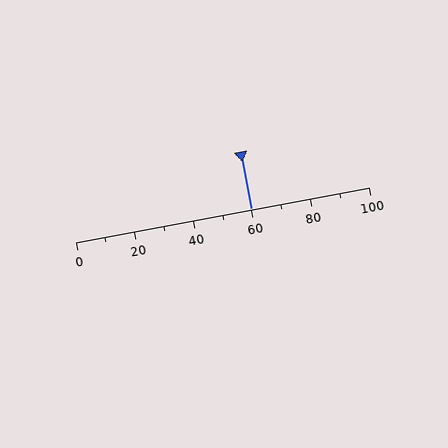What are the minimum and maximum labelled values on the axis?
The axis runs from 0 to 100.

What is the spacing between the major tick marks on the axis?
The major ticks are spaced 20 apart.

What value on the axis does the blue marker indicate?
The marker indicates approximately 60.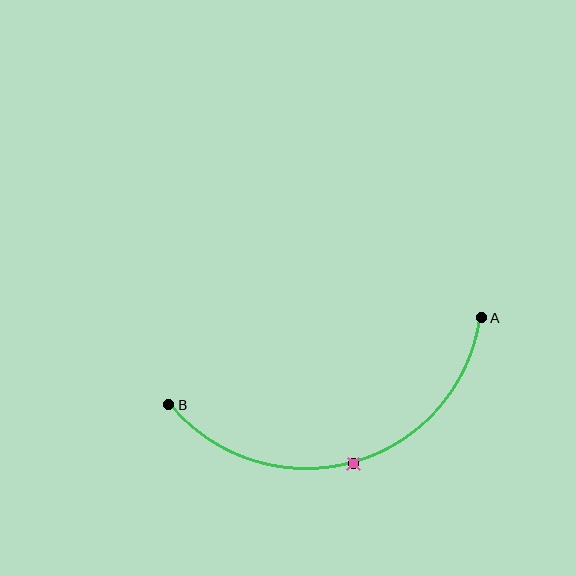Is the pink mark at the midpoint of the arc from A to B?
Yes. The pink mark lies on the arc at equal arc-length from both A and B — it is the arc midpoint.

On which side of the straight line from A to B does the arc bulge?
The arc bulges below the straight line connecting A and B.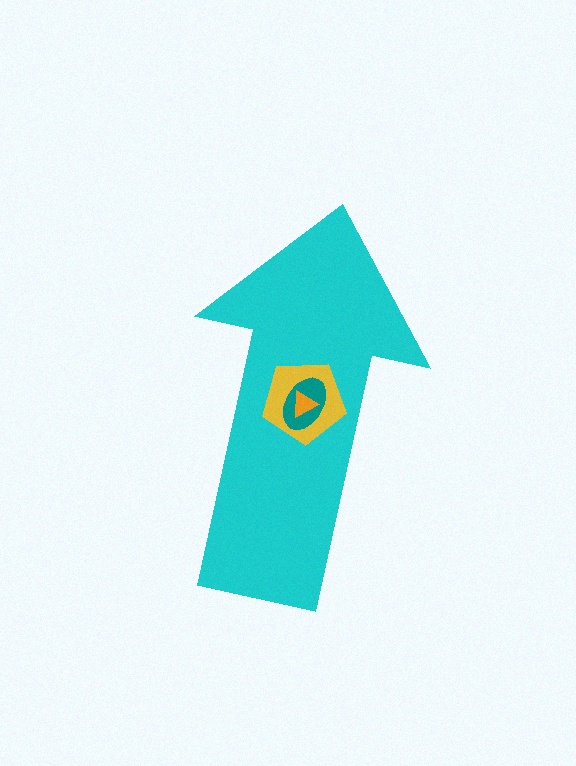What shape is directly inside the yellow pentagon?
The teal ellipse.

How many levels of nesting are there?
4.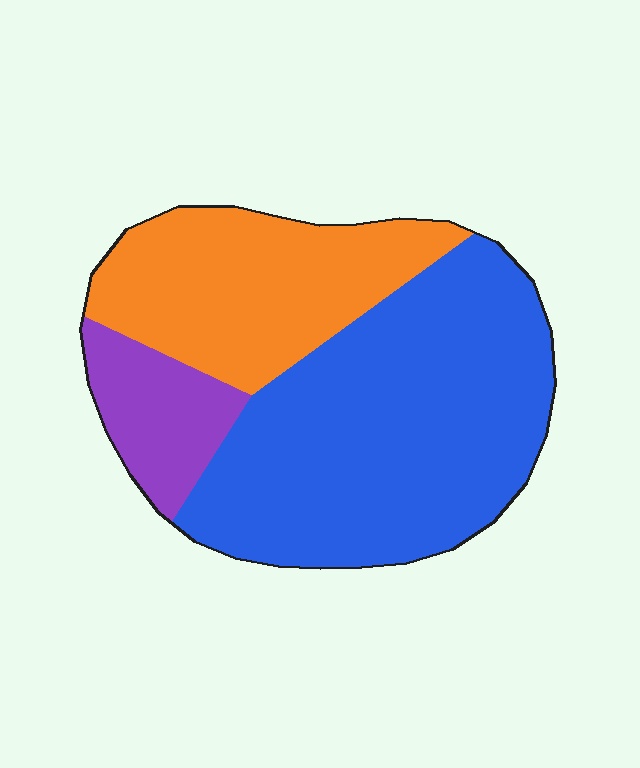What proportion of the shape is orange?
Orange takes up about one third (1/3) of the shape.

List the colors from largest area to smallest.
From largest to smallest: blue, orange, purple.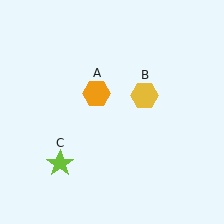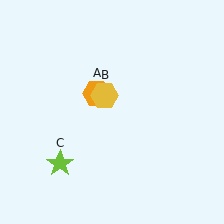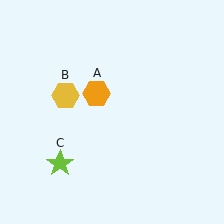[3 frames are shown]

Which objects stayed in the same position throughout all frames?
Orange hexagon (object A) and lime star (object C) remained stationary.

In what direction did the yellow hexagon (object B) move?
The yellow hexagon (object B) moved left.